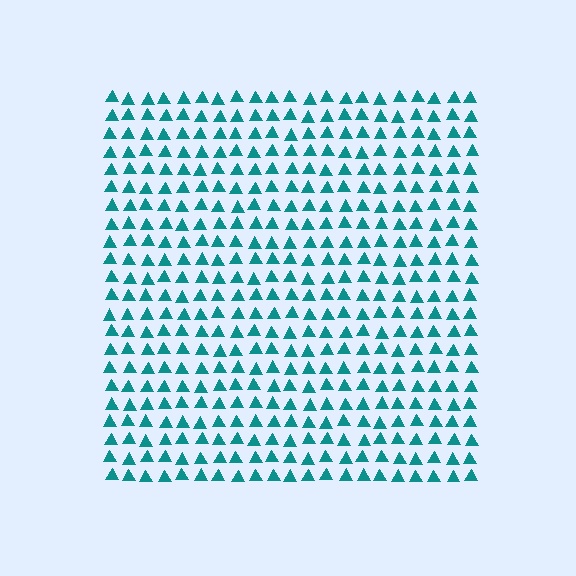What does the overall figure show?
The overall figure shows a square.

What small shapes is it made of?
It is made of small triangles.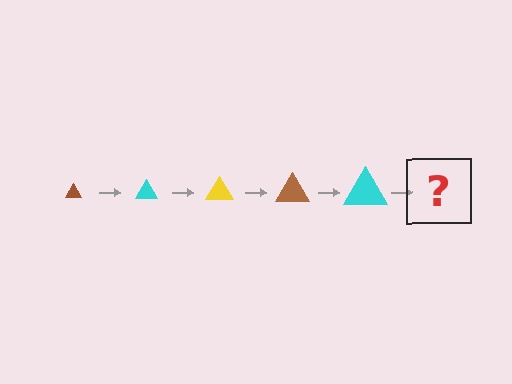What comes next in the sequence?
The next element should be a yellow triangle, larger than the previous one.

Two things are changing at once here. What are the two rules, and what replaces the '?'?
The two rules are that the triangle grows larger each step and the color cycles through brown, cyan, and yellow. The '?' should be a yellow triangle, larger than the previous one.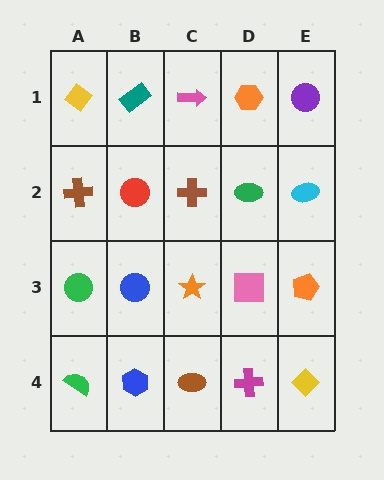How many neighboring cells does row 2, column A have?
3.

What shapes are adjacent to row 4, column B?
A blue circle (row 3, column B), a green semicircle (row 4, column A), a brown ellipse (row 4, column C).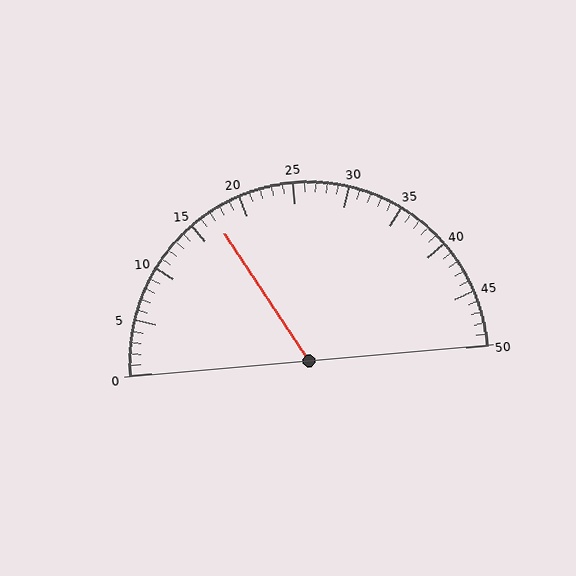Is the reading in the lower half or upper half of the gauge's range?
The reading is in the lower half of the range (0 to 50).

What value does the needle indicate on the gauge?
The needle indicates approximately 17.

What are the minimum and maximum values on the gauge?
The gauge ranges from 0 to 50.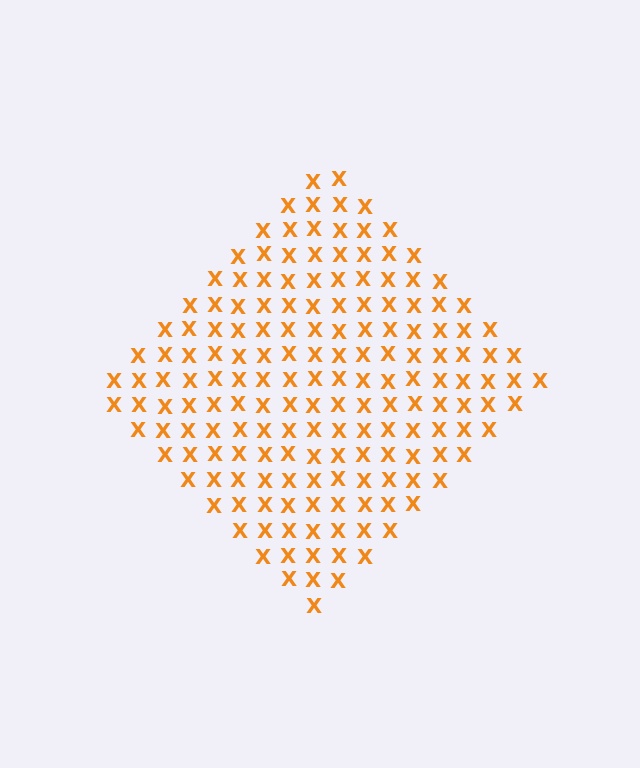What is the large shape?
The large shape is a diamond.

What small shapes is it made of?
It is made of small letter X's.